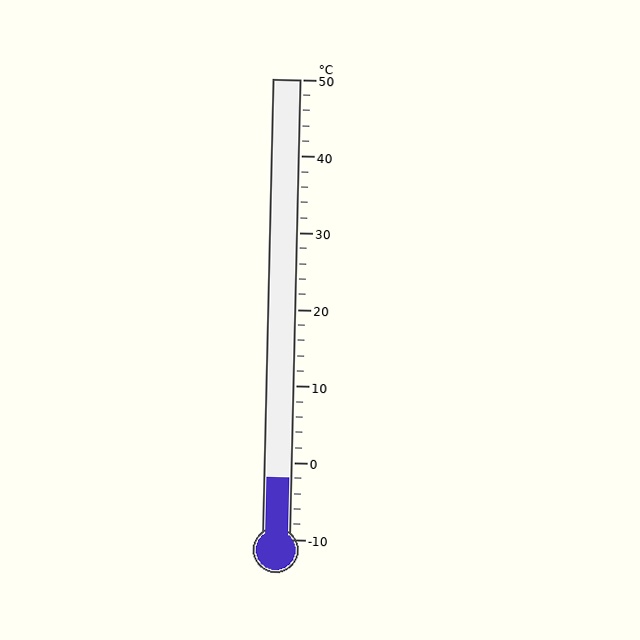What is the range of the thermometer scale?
The thermometer scale ranges from -10°C to 50°C.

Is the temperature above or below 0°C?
The temperature is below 0°C.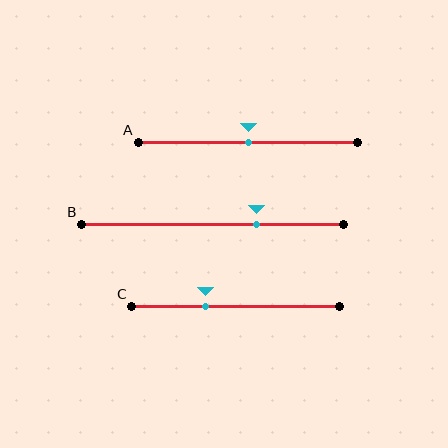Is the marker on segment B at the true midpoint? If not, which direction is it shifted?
No, the marker on segment B is shifted to the right by about 17% of the segment length.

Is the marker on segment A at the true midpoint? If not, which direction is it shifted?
Yes, the marker on segment A is at the true midpoint.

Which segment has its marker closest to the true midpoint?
Segment A has its marker closest to the true midpoint.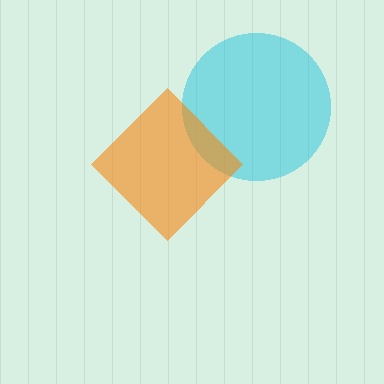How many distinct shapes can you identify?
There are 2 distinct shapes: a cyan circle, an orange diamond.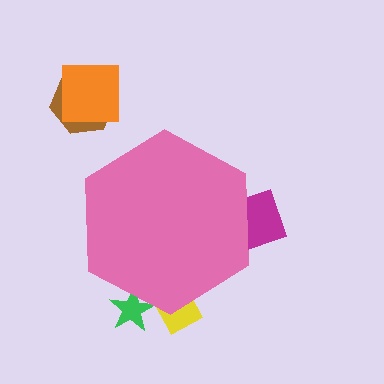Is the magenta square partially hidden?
Yes, the magenta square is partially hidden behind the pink hexagon.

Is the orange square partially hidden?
No, the orange square is fully visible.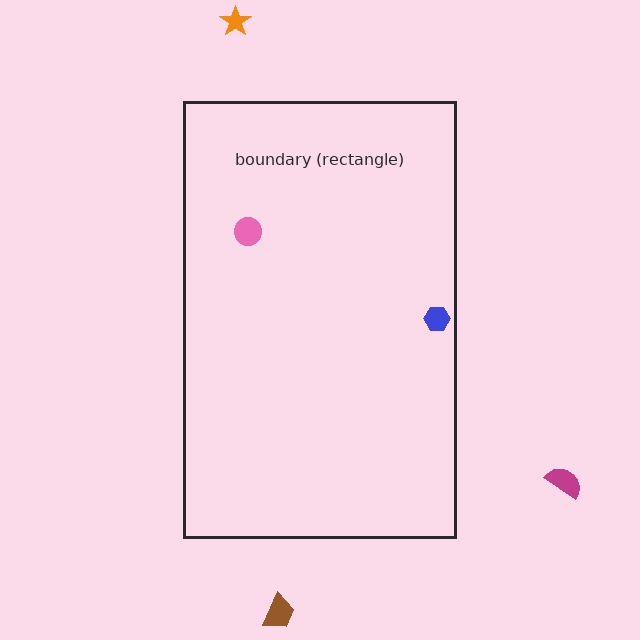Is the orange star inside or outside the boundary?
Outside.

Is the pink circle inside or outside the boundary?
Inside.